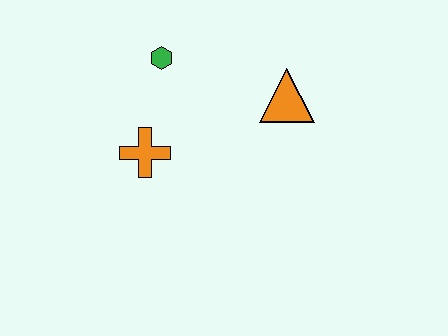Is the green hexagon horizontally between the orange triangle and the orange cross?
Yes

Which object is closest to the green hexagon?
The orange cross is closest to the green hexagon.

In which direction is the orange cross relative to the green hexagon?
The orange cross is below the green hexagon.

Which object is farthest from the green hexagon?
The orange triangle is farthest from the green hexagon.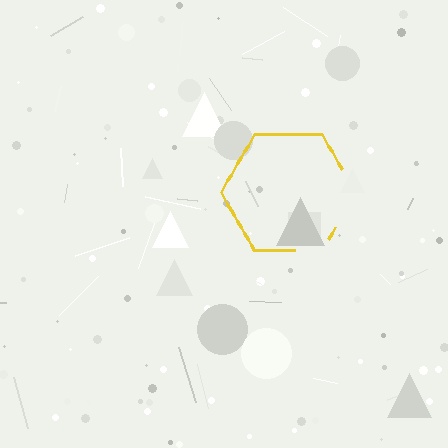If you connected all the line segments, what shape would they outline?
They would outline a hexagon.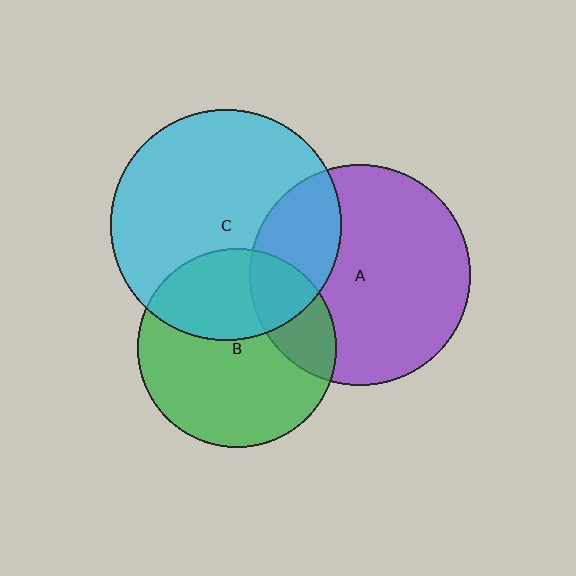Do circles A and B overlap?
Yes.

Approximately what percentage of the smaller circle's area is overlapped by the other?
Approximately 25%.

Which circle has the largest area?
Circle C (cyan).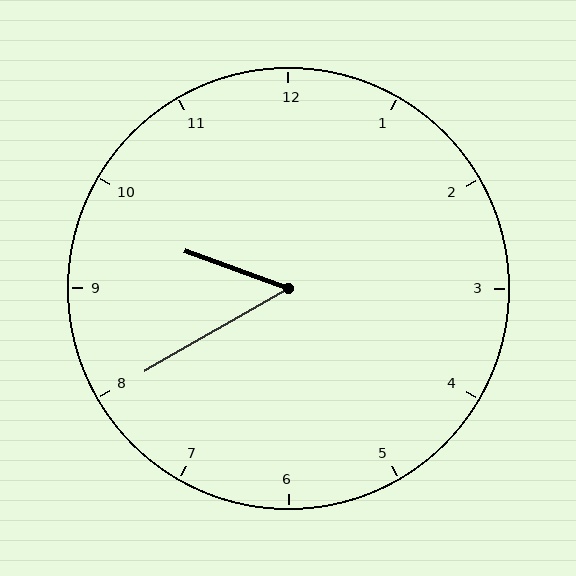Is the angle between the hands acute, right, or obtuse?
It is acute.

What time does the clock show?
9:40.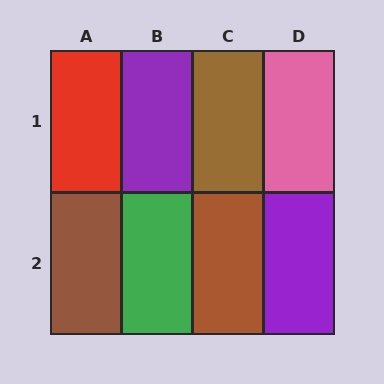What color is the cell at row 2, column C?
Brown.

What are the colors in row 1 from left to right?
Red, purple, brown, pink.